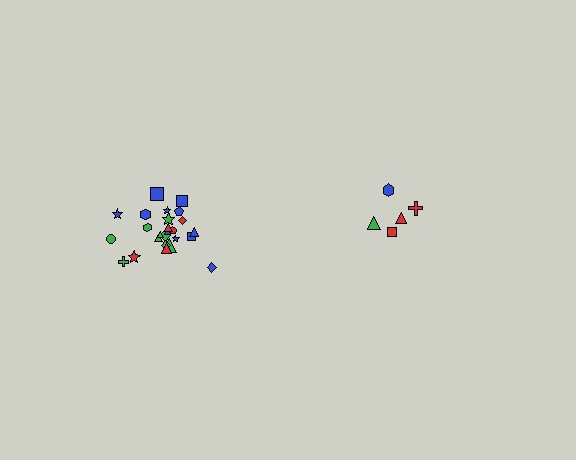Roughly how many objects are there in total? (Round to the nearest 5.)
Roughly 30 objects in total.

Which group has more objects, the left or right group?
The left group.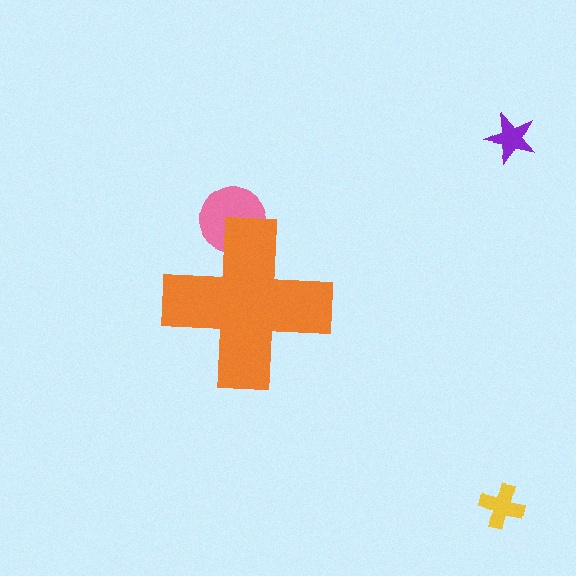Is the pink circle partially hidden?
Yes, the pink circle is partially hidden behind the orange cross.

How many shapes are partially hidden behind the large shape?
1 shape is partially hidden.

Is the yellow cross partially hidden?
No, the yellow cross is fully visible.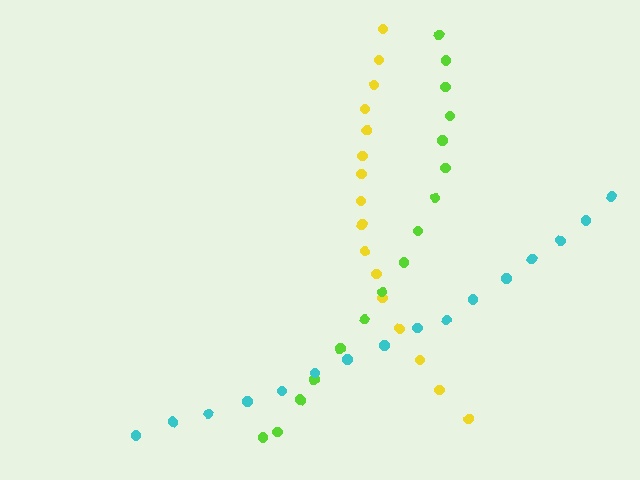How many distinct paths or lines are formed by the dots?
There are 3 distinct paths.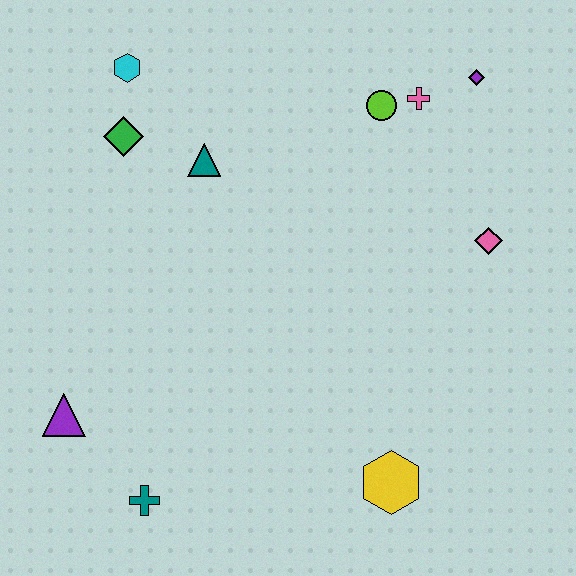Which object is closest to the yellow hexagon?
The teal cross is closest to the yellow hexagon.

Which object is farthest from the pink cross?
The teal cross is farthest from the pink cross.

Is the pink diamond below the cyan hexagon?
Yes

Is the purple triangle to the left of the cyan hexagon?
Yes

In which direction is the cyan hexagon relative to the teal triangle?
The cyan hexagon is above the teal triangle.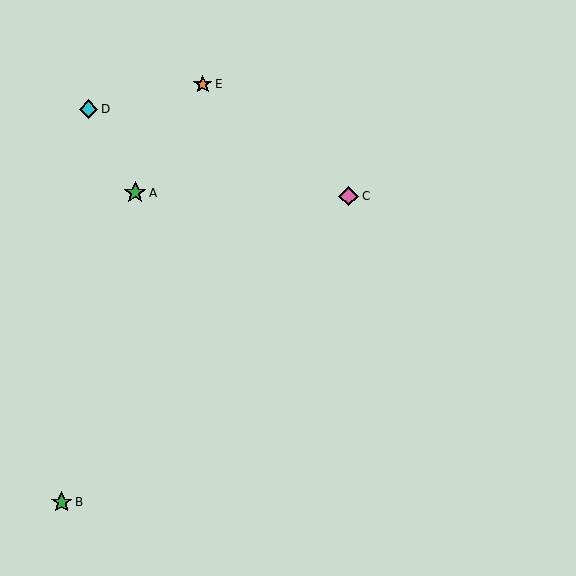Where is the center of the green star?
The center of the green star is at (62, 502).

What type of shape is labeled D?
Shape D is a cyan diamond.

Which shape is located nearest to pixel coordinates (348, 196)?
The pink diamond (labeled C) at (349, 196) is nearest to that location.